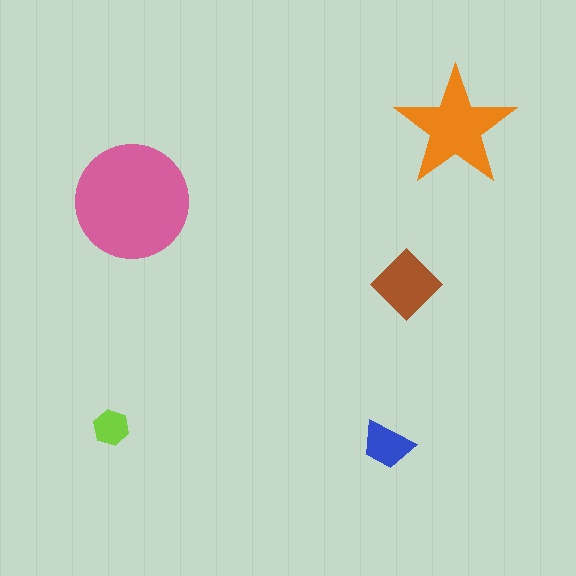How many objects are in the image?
There are 5 objects in the image.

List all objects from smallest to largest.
The lime hexagon, the blue trapezoid, the brown diamond, the orange star, the pink circle.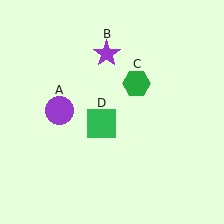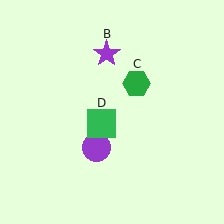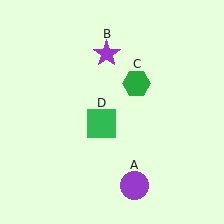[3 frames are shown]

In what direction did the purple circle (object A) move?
The purple circle (object A) moved down and to the right.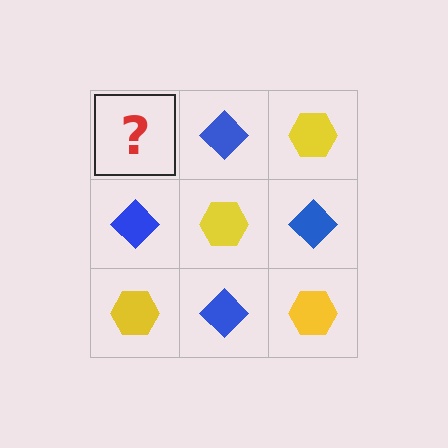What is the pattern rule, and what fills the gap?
The rule is that it alternates yellow hexagon and blue diamond in a checkerboard pattern. The gap should be filled with a yellow hexagon.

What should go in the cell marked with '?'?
The missing cell should contain a yellow hexagon.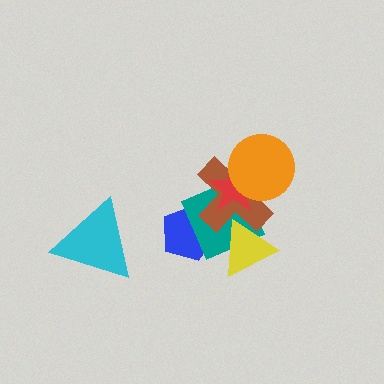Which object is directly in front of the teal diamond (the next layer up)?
The brown cross is directly in front of the teal diamond.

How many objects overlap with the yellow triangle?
2 objects overlap with the yellow triangle.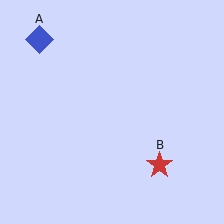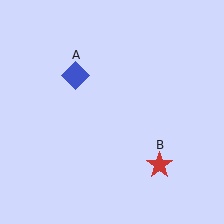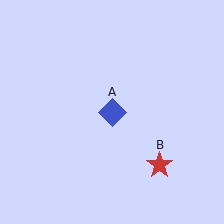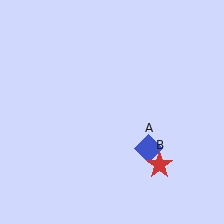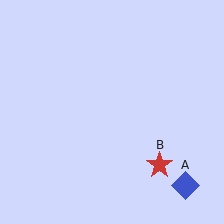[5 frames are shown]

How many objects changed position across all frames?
1 object changed position: blue diamond (object A).